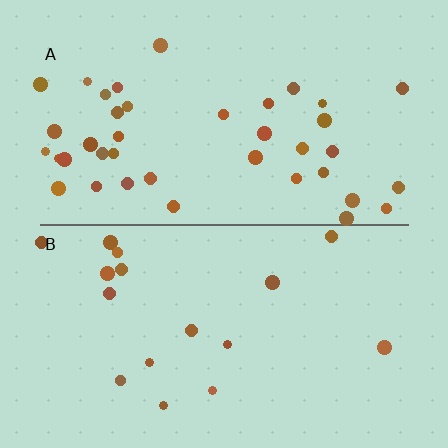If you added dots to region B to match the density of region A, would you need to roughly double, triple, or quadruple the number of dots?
Approximately double.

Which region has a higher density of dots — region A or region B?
A (the top).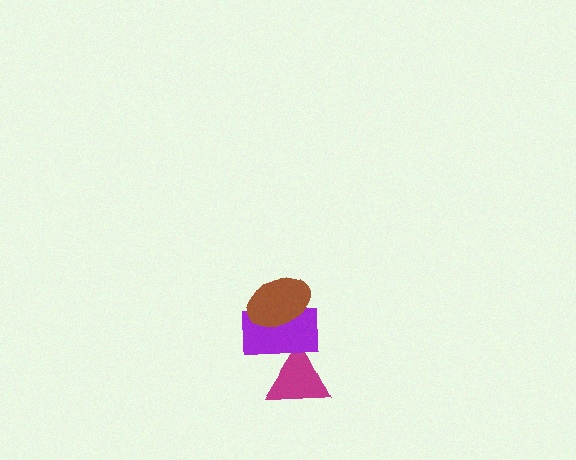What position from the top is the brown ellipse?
The brown ellipse is 1st from the top.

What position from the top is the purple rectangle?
The purple rectangle is 2nd from the top.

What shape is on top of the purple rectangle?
The brown ellipse is on top of the purple rectangle.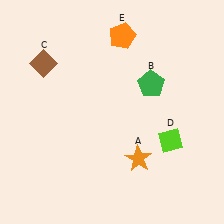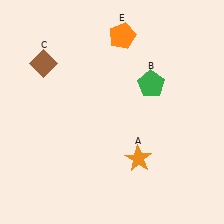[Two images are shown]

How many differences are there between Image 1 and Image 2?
There is 1 difference between the two images.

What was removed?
The lime diamond (D) was removed in Image 2.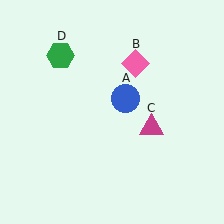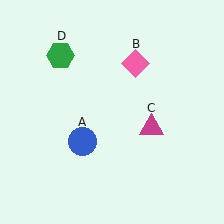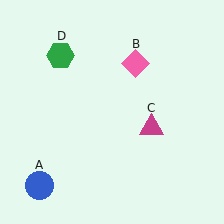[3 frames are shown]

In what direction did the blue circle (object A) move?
The blue circle (object A) moved down and to the left.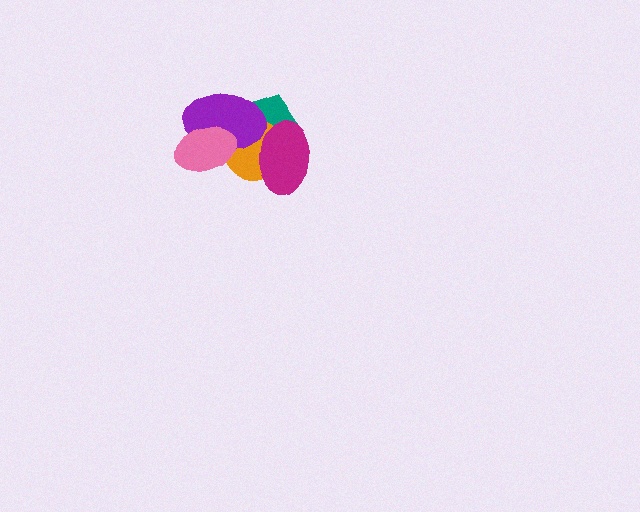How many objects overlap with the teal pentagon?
4 objects overlap with the teal pentagon.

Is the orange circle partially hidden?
Yes, it is partially covered by another shape.